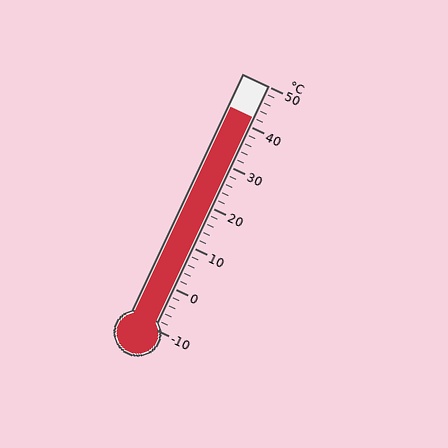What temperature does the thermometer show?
The thermometer shows approximately 42°C.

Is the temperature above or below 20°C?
The temperature is above 20°C.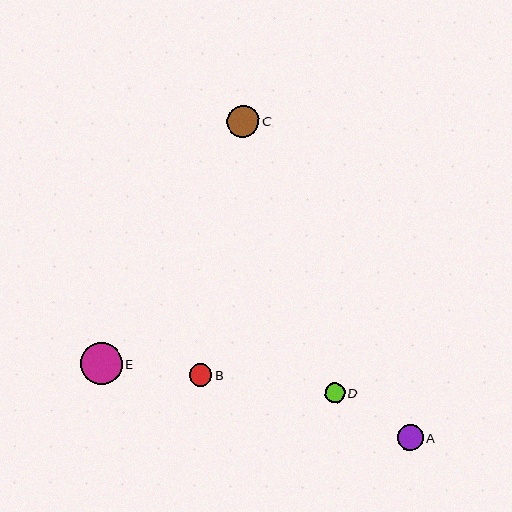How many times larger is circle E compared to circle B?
Circle E is approximately 1.9 times the size of circle B.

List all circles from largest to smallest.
From largest to smallest: E, C, A, B, D.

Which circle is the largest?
Circle E is the largest with a size of approximately 42 pixels.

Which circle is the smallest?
Circle D is the smallest with a size of approximately 20 pixels.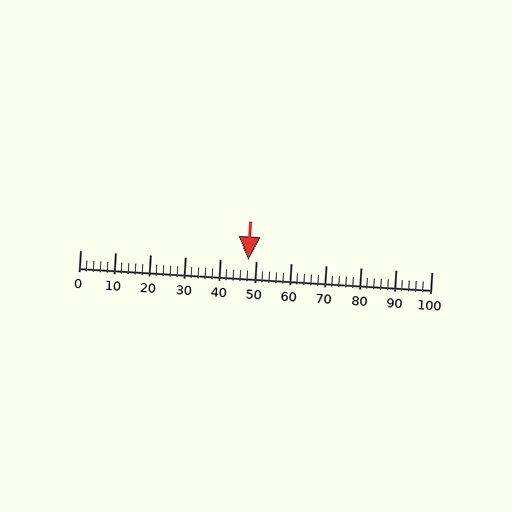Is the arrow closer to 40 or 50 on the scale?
The arrow is closer to 50.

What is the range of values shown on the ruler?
The ruler shows values from 0 to 100.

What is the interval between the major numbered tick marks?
The major tick marks are spaced 10 units apart.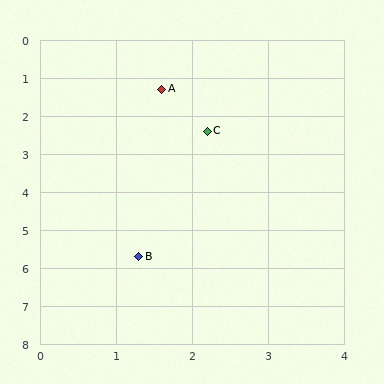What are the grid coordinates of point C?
Point C is at approximately (2.2, 2.4).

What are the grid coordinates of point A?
Point A is at approximately (1.6, 1.3).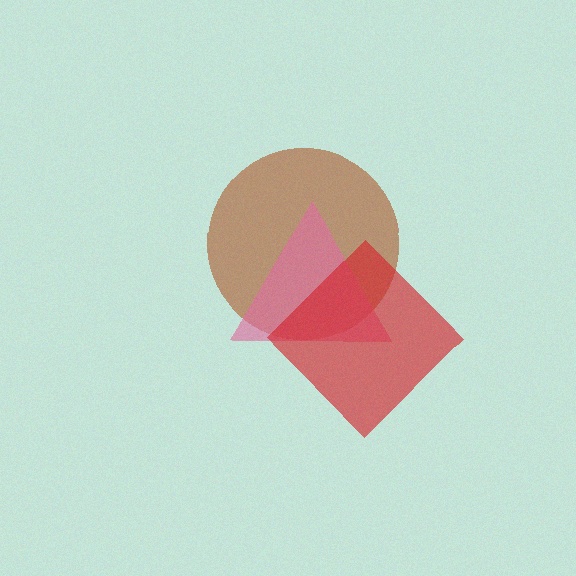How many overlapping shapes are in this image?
There are 3 overlapping shapes in the image.